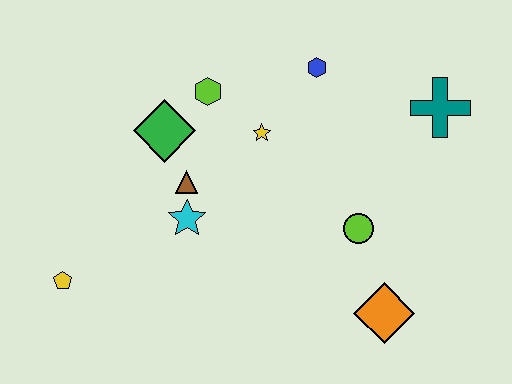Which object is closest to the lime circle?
The orange diamond is closest to the lime circle.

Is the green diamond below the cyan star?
No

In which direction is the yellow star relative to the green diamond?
The yellow star is to the right of the green diamond.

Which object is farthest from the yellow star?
The yellow pentagon is farthest from the yellow star.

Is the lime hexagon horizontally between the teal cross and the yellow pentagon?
Yes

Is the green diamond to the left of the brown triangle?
Yes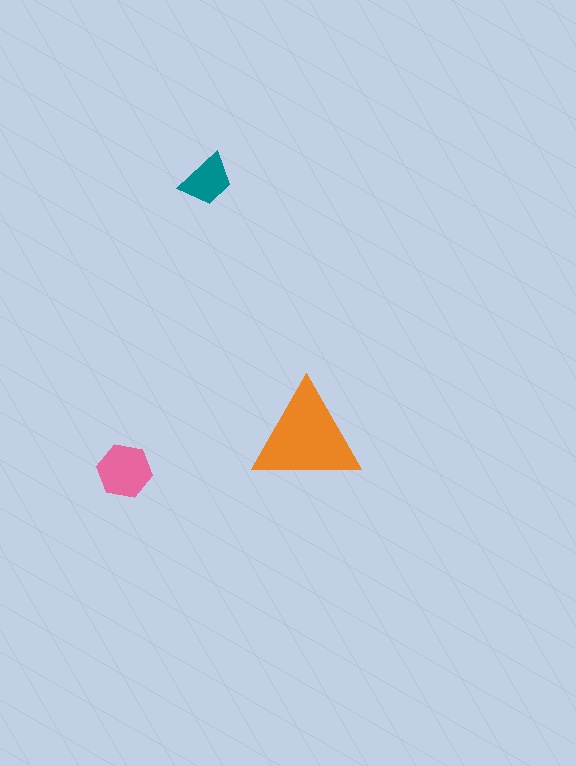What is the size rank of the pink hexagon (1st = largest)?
2nd.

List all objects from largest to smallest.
The orange triangle, the pink hexagon, the teal trapezoid.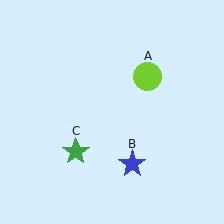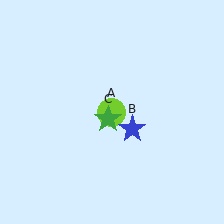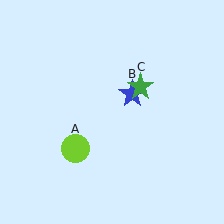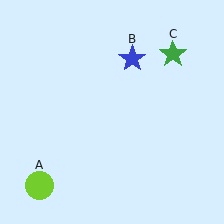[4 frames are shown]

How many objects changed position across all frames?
3 objects changed position: lime circle (object A), blue star (object B), green star (object C).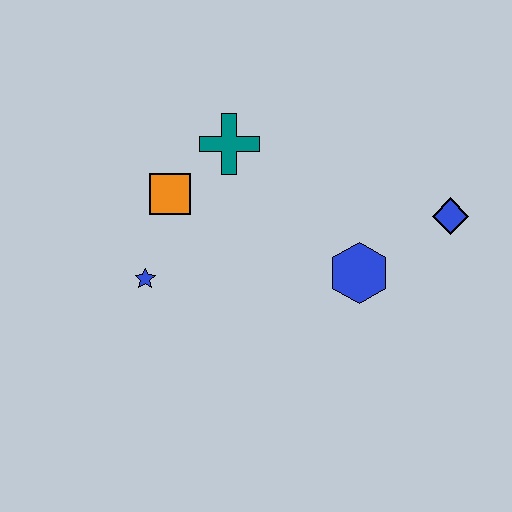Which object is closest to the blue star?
The orange square is closest to the blue star.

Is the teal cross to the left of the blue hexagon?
Yes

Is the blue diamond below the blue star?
No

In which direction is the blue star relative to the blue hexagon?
The blue star is to the left of the blue hexagon.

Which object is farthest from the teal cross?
The blue diamond is farthest from the teal cross.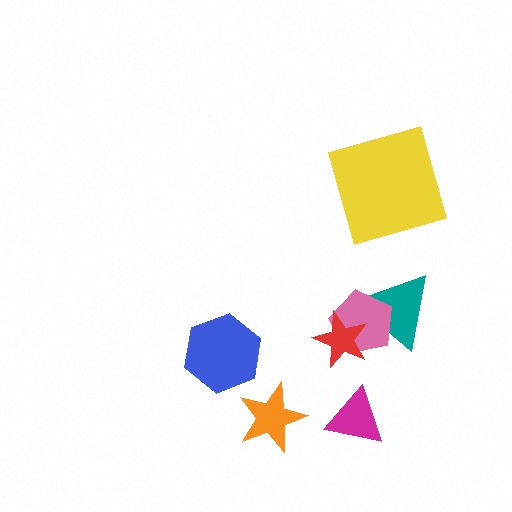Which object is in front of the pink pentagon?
The red star is in front of the pink pentagon.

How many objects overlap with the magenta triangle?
0 objects overlap with the magenta triangle.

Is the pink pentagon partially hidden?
Yes, it is partially covered by another shape.